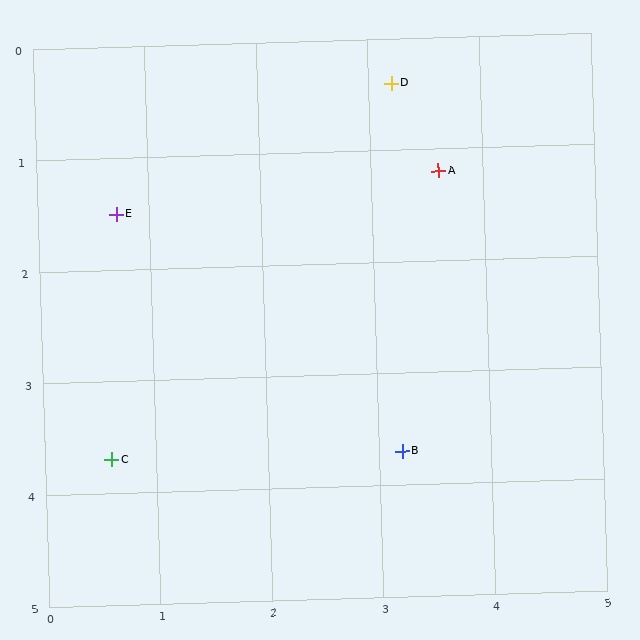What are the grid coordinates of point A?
Point A is at approximately (3.6, 1.2).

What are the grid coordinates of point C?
Point C is at approximately (0.6, 3.7).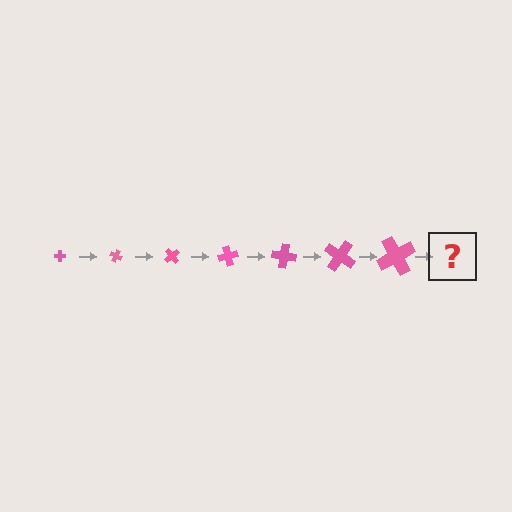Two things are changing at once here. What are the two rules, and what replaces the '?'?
The two rules are that the cross grows larger each step and it rotates 25 degrees each step. The '?' should be a cross, larger than the previous one and rotated 175 degrees from the start.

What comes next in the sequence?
The next element should be a cross, larger than the previous one and rotated 175 degrees from the start.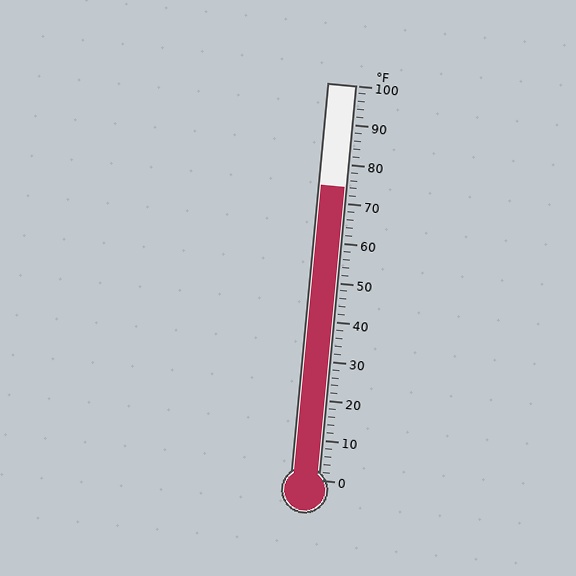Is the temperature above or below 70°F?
The temperature is above 70°F.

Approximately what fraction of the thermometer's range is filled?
The thermometer is filled to approximately 75% of its range.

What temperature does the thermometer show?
The thermometer shows approximately 74°F.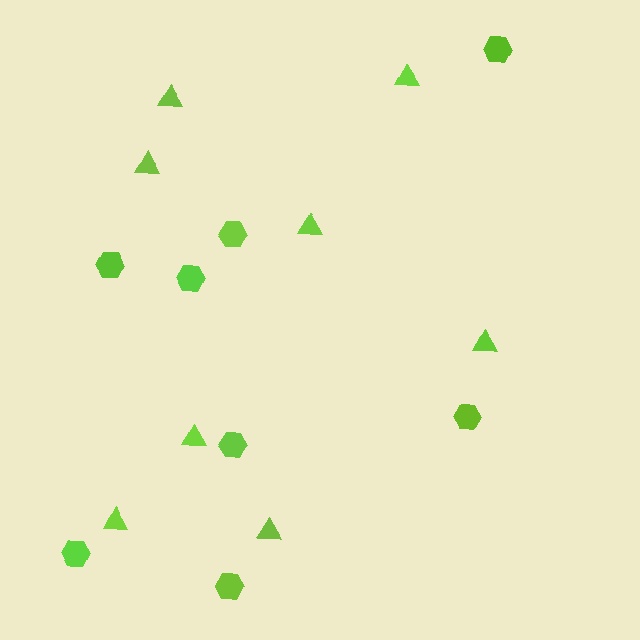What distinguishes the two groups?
There are 2 groups: one group of triangles (8) and one group of hexagons (8).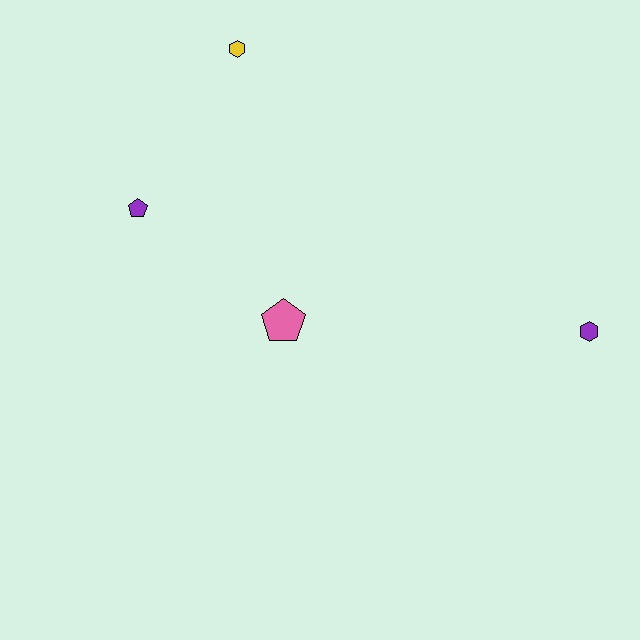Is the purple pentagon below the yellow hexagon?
Yes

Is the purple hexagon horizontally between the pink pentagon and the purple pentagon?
No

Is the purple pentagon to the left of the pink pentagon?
Yes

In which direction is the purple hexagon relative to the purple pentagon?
The purple hexagon is to the right of the purple pentagon.